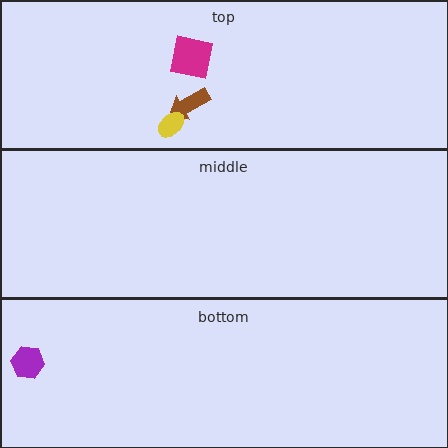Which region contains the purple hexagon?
The bottom region.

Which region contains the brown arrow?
The top region.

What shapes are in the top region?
The brown arrow, the magenta square, the yellow ellipse.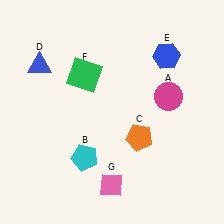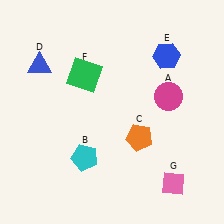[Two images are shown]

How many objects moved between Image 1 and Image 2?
1 object moved between the two images.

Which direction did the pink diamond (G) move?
The pink diamond (G) moved right.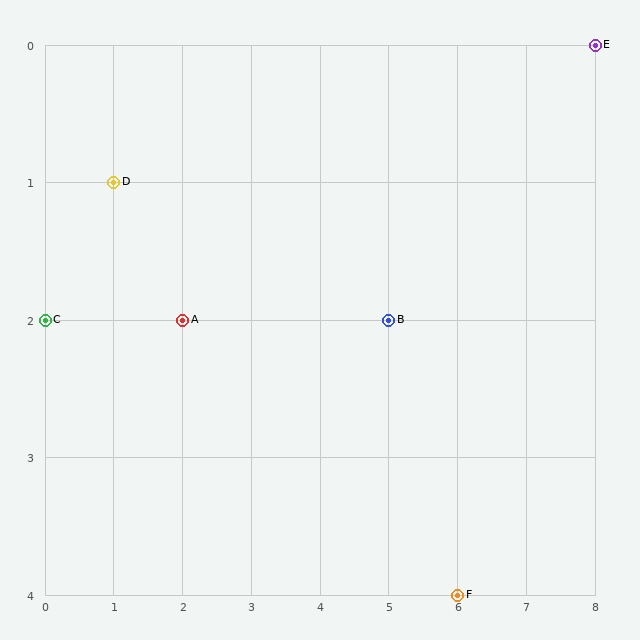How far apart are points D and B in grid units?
Points D and B are 4 columns and 1 row apart (about 4.1 grid units diagonally).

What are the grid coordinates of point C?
Point C is at grid coordinates (0, 2).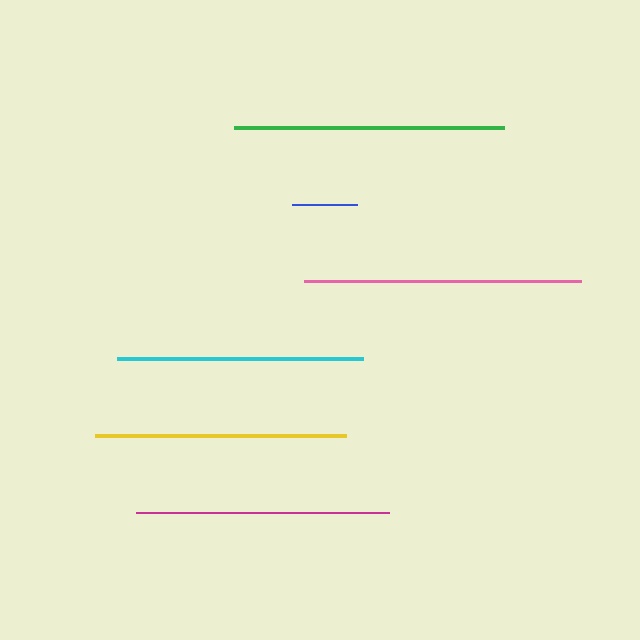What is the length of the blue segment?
The blue segment is approximately 66 pixels long.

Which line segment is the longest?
The pink line is the longest at approximately 277 pixels.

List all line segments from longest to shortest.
From longest to shortest: pink, green, magenta, yellow, cyan, blue.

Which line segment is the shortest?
The blue line is the shortest at approximately 66 pixels.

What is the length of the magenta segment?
The magenta segment is approximately 253 pixels long.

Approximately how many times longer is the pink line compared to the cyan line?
The pink line is approximately 1.1 times the length of the cyan line.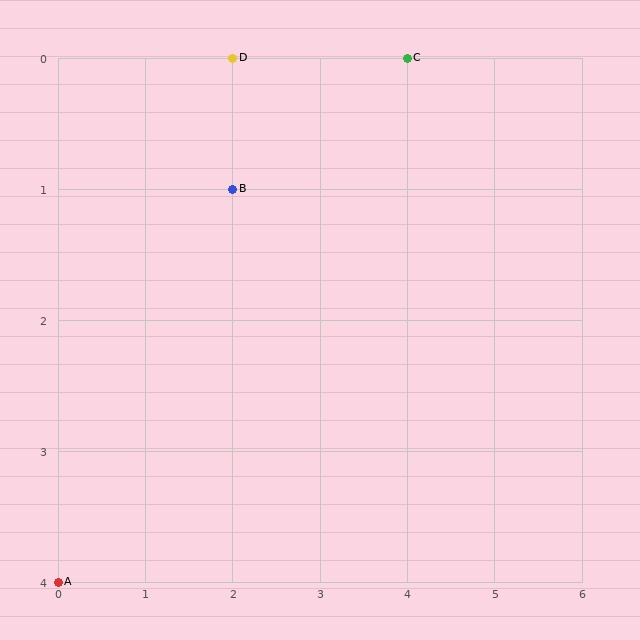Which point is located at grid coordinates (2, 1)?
Point B is at (2, 1).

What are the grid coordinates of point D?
Point D is at grid coordinates (2, 0).